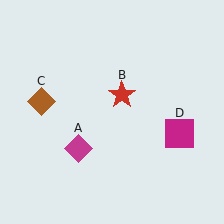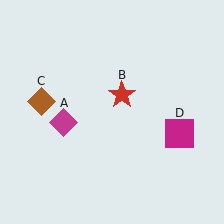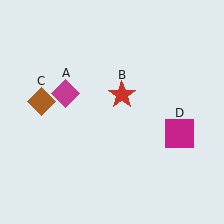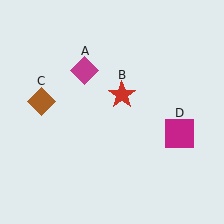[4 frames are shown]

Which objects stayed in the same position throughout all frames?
Red star (object B) and brown diamond (object C) and magenta square (object D) remained stationary.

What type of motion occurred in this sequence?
The magenta diamond (object A) rotated clockwise around the center of the scene.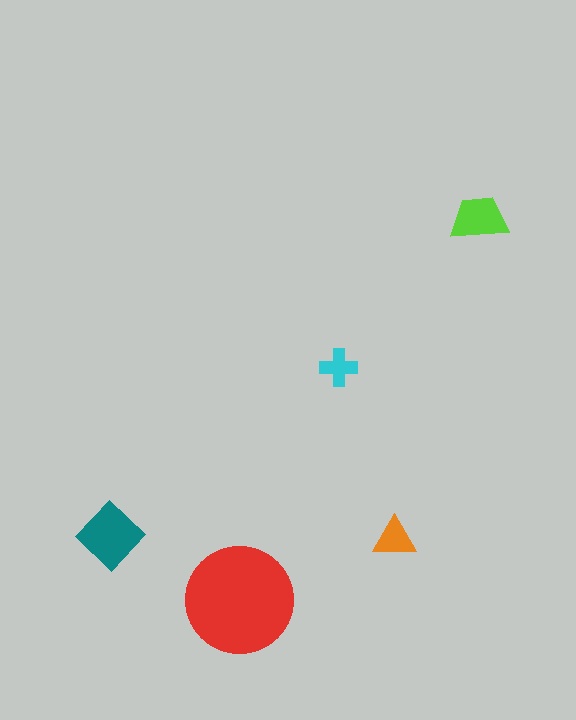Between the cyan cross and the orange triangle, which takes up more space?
The orange triangle.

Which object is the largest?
The red circle.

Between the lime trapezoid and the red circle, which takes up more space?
The red circle.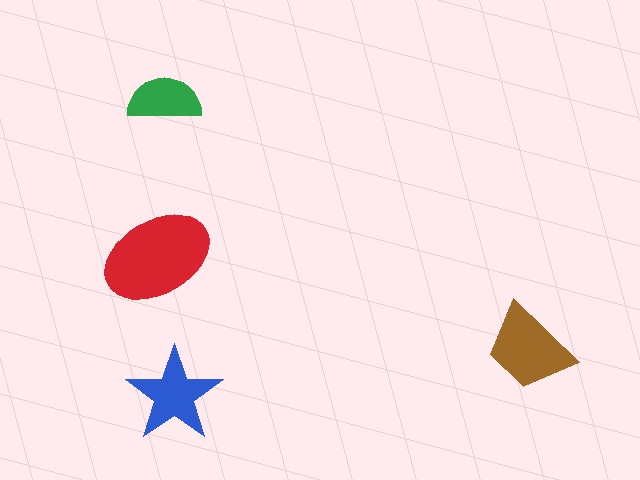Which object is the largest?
The red ellipse.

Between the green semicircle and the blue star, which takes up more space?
The blue star.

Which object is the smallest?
The green semicircle.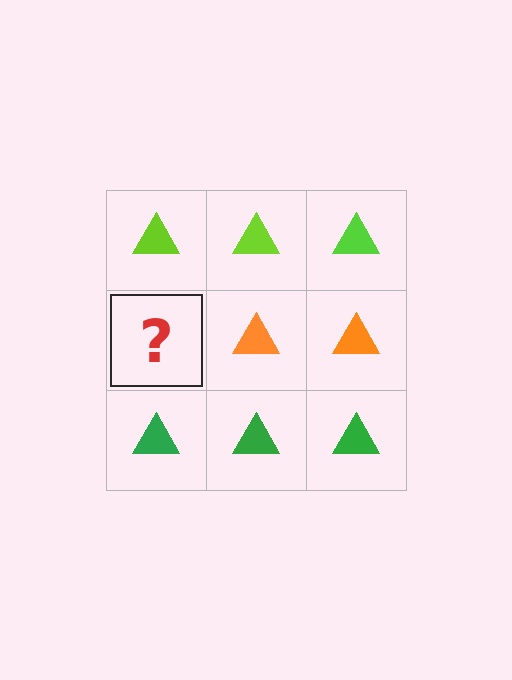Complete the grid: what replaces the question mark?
The question mark should be replaced with an orange triangle.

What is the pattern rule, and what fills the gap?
The rule is that each row has a consistent color. The gap should be filled with an orange triangle.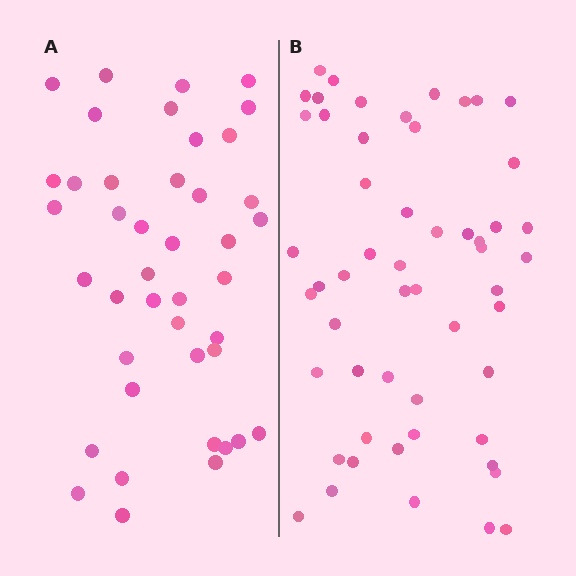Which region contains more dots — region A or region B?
Region B (the right region) has more dots.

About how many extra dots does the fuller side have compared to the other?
Region B has roughly 12 or so more dots than region A.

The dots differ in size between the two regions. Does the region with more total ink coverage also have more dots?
No. Region A has more total ink coverage because its dots are larger, but region B actually contains more individual dots. Total area can be misleading — the number of items is what matters here.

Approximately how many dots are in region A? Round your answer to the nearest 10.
About 40 dots. (The exact count is 42, which rounds to 40.)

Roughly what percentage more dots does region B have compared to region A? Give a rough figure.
About 30% more.